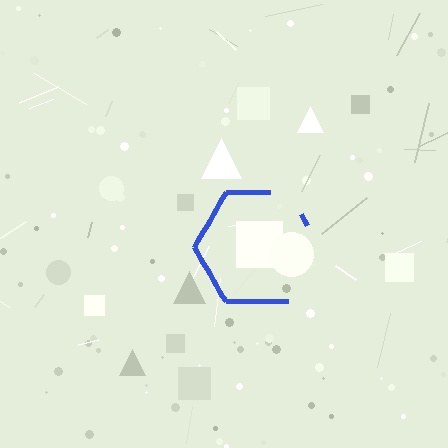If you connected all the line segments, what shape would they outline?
They would outline a hexagon.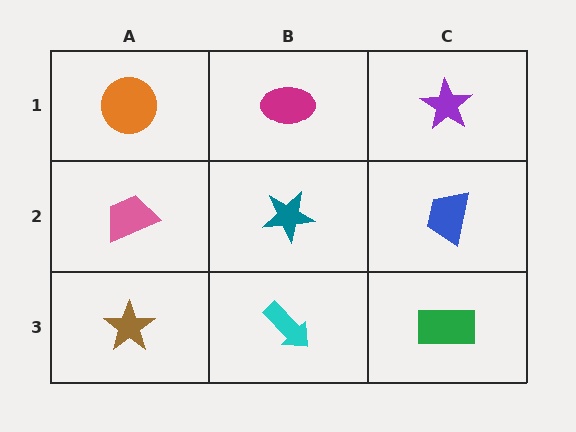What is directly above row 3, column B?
A teal star.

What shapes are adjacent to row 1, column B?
A teal star (row 2, column B), an orange circle (row 1, column A), a purple star (row 1, column C).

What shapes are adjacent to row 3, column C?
A blue trapezoid (row 2, column C), a cyan arrow (row 3, column B).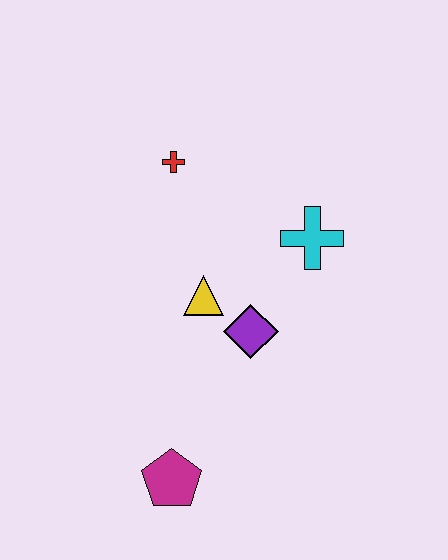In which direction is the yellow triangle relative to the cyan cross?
The yellow triangle is to the left of the cyan cross.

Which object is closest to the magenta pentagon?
The purple diamond is closest to the magenta pentagon.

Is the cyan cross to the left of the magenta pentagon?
No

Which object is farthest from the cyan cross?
The magenta pentagon is farthest from the cyan cross.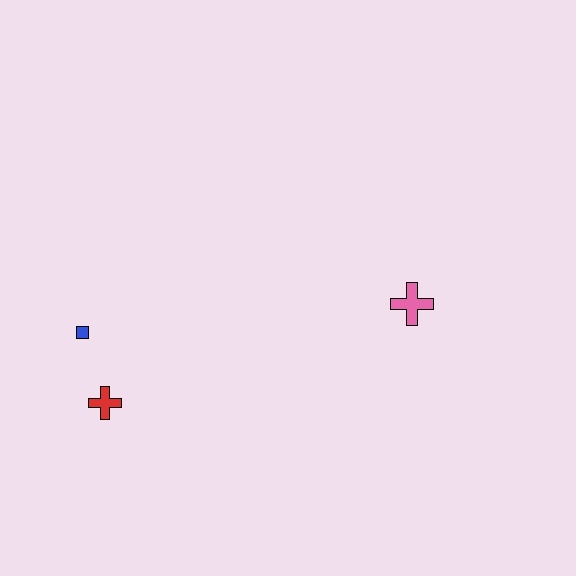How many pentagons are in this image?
There are no pentagons.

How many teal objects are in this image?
There are no teal objects.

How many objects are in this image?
There are 3 objects.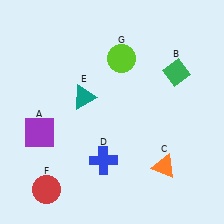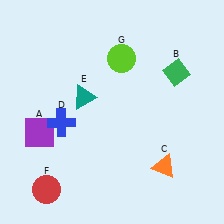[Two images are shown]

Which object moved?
The blue cross (D) moved left.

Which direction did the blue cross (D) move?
The blue cross (D) moved left.